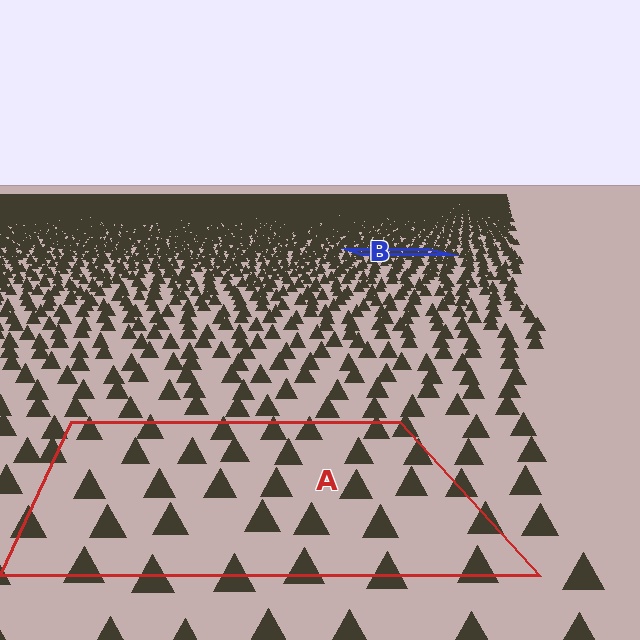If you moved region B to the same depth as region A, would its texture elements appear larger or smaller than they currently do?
They would appear larger. At a closer depth, the same texture elements are projected at a bigger on-screen size.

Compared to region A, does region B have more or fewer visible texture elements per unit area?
Region B has more texture elements per unit area — they are packed more densely because it is farther away.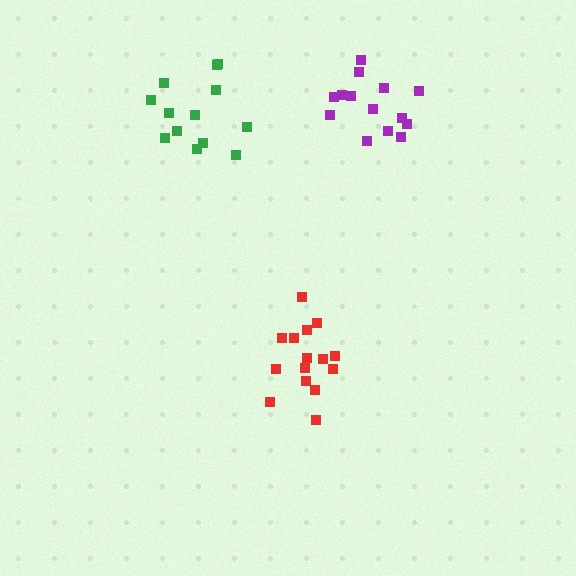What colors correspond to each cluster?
The clusters are colored: green, red, purple.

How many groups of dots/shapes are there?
There are 3 groups.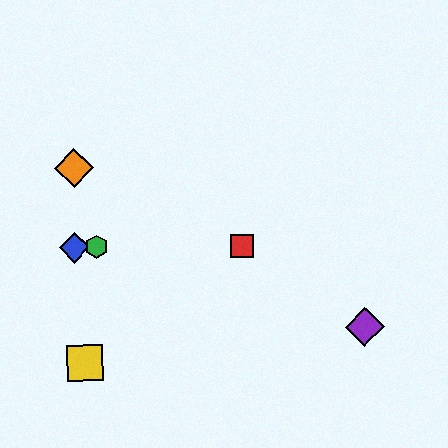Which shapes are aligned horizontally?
The red square, the blue diamond, the green hexagon are aligned horizontally.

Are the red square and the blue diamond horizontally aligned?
Yes, both are at y≈246.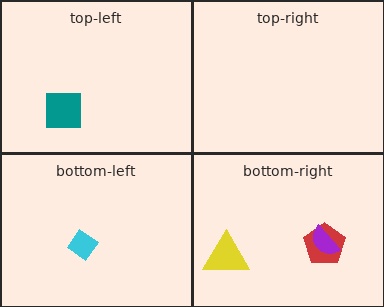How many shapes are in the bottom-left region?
1.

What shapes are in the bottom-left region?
The cyan diamond.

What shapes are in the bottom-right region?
The red pentagon, the yellow triangle, the purple semicircle.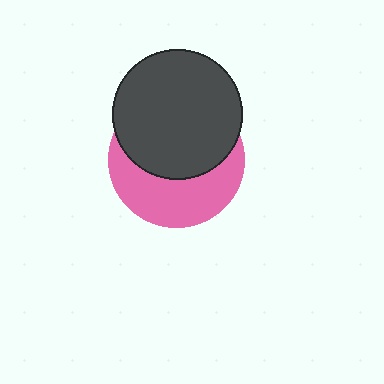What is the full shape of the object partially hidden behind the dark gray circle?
The partially hidden object is a pink circle.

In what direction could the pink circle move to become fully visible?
The pink circle could move down. That would shift it out from behind the dark gray circle entirely.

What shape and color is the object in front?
The object in front is a dark gray circle.